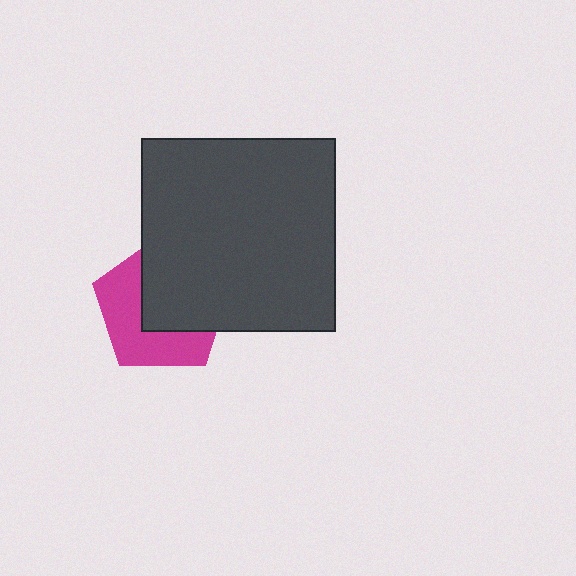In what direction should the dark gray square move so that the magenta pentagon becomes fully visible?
The dark gray square should move toward the upper-right. That is the shortest direction to clear the overlap and leave the magenta pentagon fully visible.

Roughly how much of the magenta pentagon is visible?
About half of it is visible (roughly 48%).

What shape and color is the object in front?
The object in front is a dark gray square.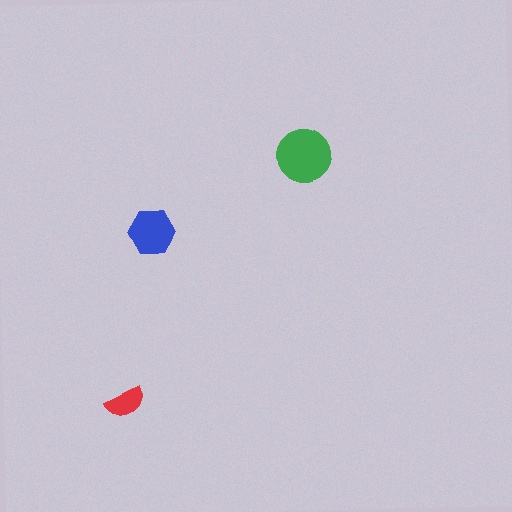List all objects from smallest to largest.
The red semicircle, the blue hexagon, the green circle.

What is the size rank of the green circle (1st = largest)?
1st.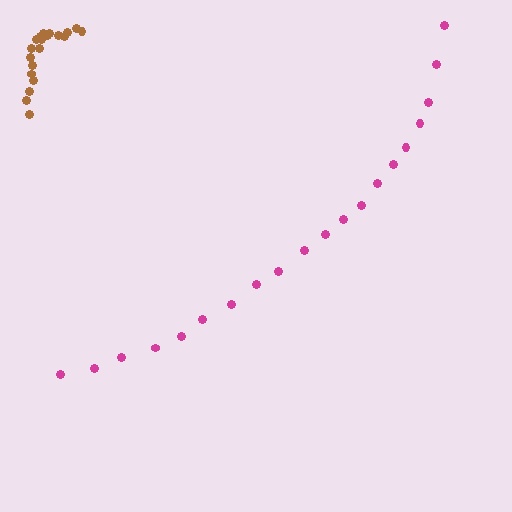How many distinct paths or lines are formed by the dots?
There are 2 distinct paths.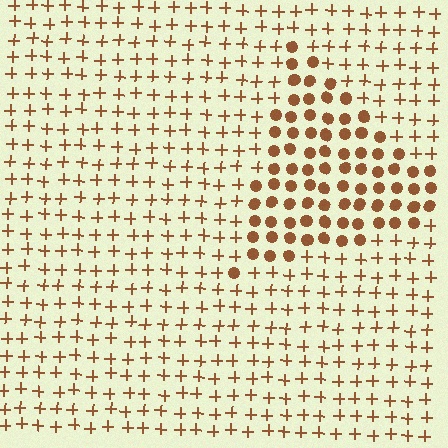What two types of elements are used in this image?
The image uses circles inside the triangle region and plus signs outside it.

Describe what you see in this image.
The image is filled with small brown elements arranged in a uniform grid. A triangle-shaped region contains circles, while the surrounding area contains plus signs. The boundary is defined purely by the change in element shape.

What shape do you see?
I see a triangle.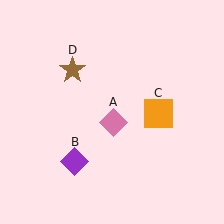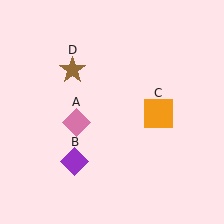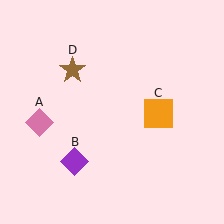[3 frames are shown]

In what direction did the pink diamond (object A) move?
The pink diamond (object A) moved left.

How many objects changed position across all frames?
1 object changed position: pink diamond (object A).